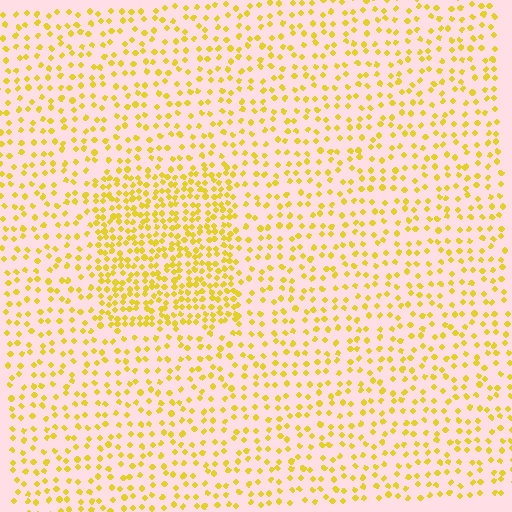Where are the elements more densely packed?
The elements are more densely packed inside the rectangle boundary.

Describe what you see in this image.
The image contains small yellow elements arranged at two different densities. A rectangle-shaped region is visible where the elements are more densely packed than the surrounding area.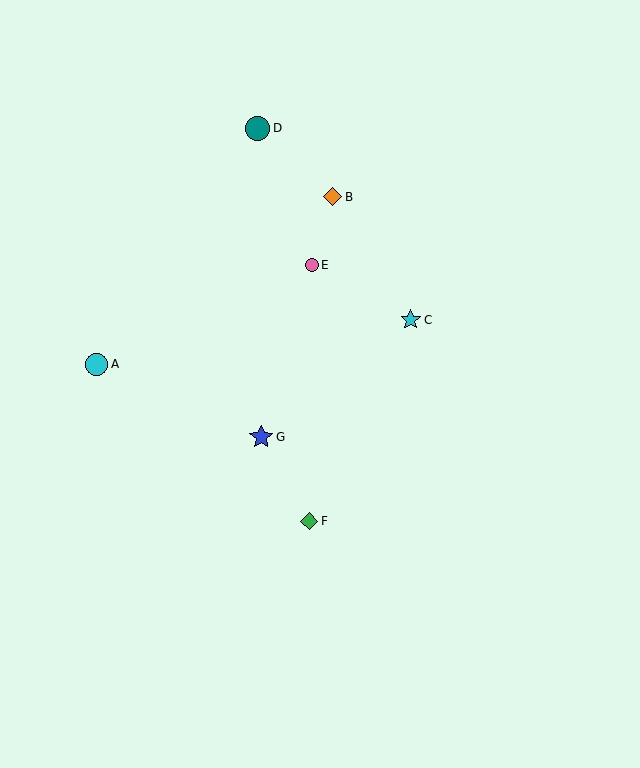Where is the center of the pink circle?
The center of the pink circle is at (312, 265).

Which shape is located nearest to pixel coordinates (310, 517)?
The green diamond (labeled F) at (309, 521) is nearest to that location.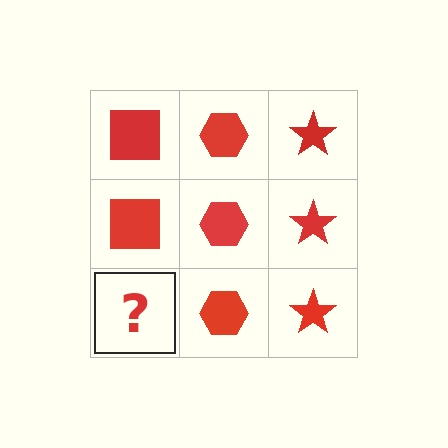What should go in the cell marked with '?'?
The missing cell should contain a red square.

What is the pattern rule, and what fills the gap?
The rule is that each column has a consistent shape. The gap should be filled with a red square.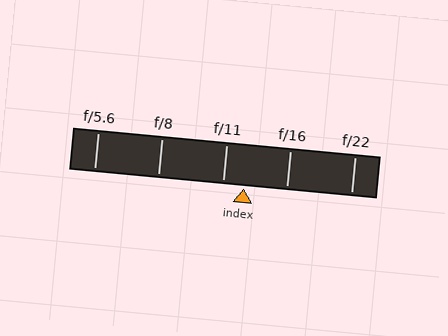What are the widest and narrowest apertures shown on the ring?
The widest aperture shown is f/5.6 and the narrowest is f/22.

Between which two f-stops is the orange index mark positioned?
The index mark is between f/11 and f/16.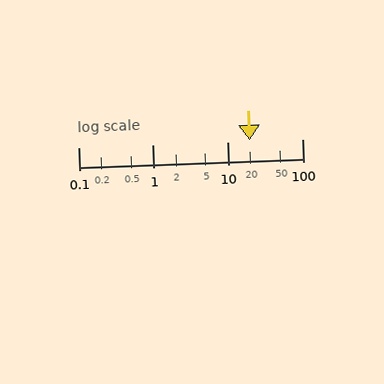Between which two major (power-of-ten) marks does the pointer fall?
The pointer is between 10 and 100.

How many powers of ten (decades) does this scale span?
The scale spans 3 decades, from 0.1 to 100.